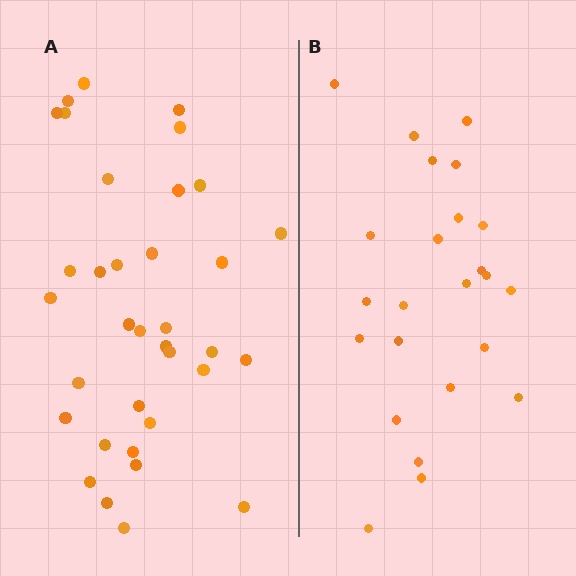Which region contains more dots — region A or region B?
Region A (the left region) has more dots.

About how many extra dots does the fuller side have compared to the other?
Region A has roughly 12 or so more dots than region B.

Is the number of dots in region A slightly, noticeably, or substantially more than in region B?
Region A has substantially more. The ratio is roughly 1.5 to 1.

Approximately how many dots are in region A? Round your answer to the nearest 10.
About 40 dots. (The exact count is 35, which rounds to 40.)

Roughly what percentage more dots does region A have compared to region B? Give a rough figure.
About 45% more.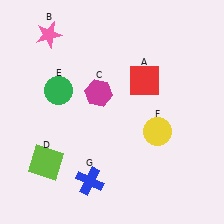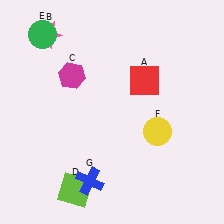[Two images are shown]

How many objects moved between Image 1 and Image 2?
3 objects moved between the two images.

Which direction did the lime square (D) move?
The lime square (D) moved right.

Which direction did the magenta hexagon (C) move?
The magenta hexagon (C) moved left.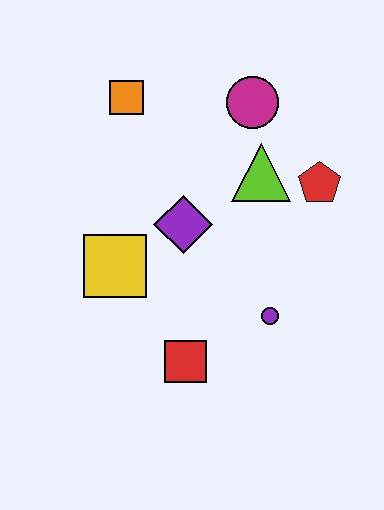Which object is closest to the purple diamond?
The yellow square is closest to the purple diamond.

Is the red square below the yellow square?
Yes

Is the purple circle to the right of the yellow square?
Yes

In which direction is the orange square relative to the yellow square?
The orange square is above the yellow square.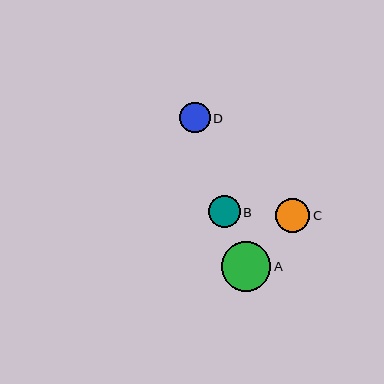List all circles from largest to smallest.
From largest to smallest: A, C, B, D.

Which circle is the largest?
Circle A is the largest with a size of approximately 49 pixels.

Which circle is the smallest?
Circle D is the smallest with a size of approximately 30 pixels.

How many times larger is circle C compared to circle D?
Circle C is approximately 1.1 times the size of circle D.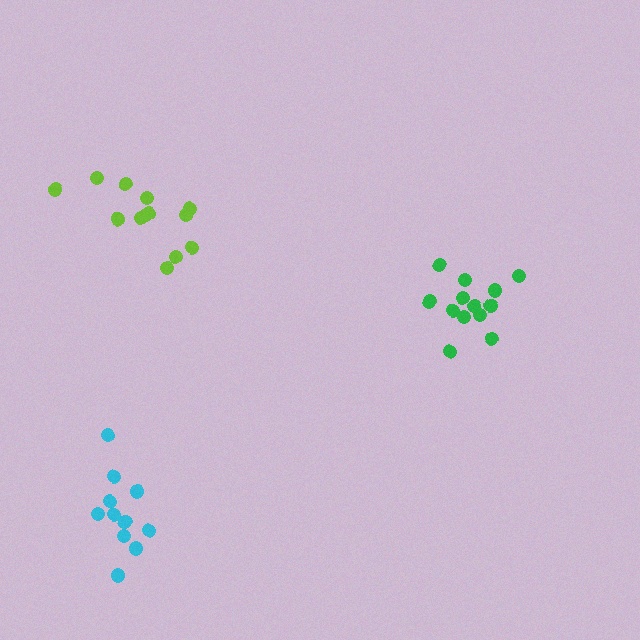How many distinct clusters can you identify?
There are 3 distinct clusters.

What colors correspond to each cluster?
The clusters are colored: cyan, green, lime.